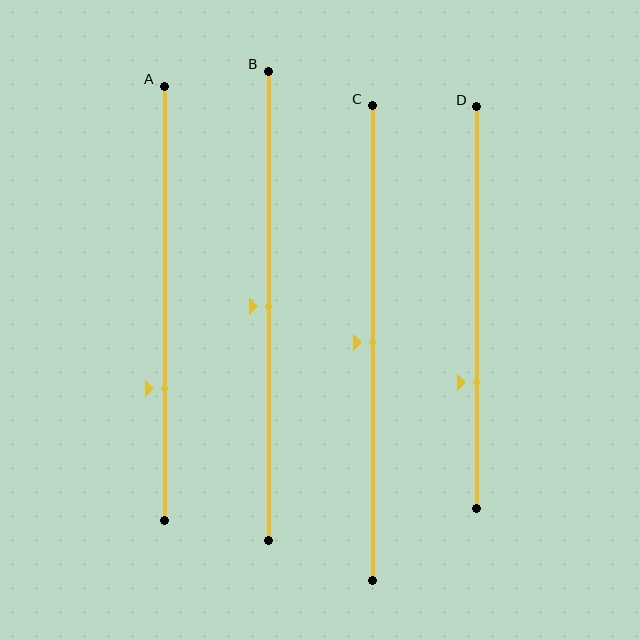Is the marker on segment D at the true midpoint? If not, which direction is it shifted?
No, the marker on segment D is shifted downward by about 19% of the segment length.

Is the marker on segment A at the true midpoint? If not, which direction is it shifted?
No, the marker on segment A is shifted downward by about 20% of the segment length.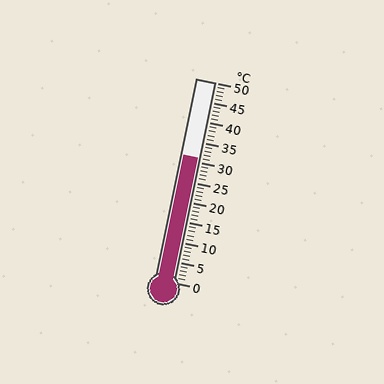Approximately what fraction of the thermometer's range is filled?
The thermometer is filled to approximately 60% of its range.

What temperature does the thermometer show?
The thermometer shows approximately 31°C.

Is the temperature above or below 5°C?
The temperature is above 5°C.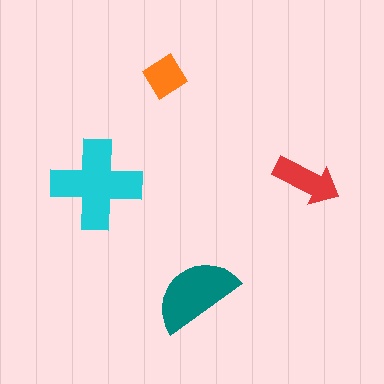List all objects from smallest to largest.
The orange diamond, the red arrow, the teal semicircle, the cyan cross.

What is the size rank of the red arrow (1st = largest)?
3rd.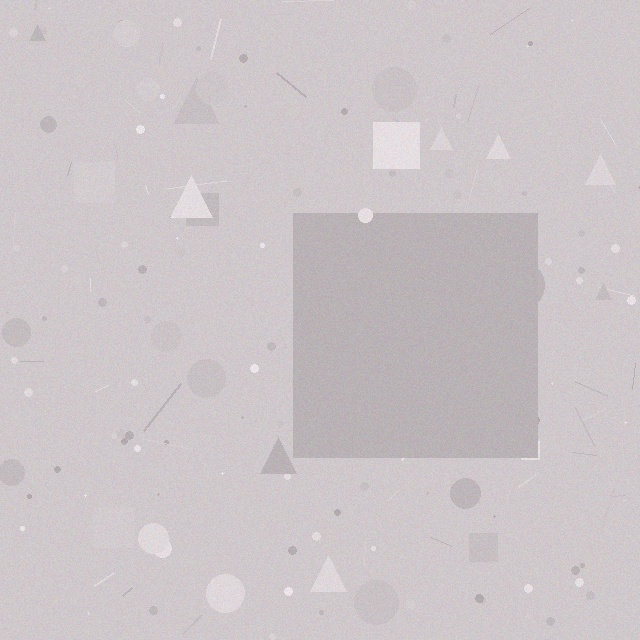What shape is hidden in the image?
A square is hidden in the image.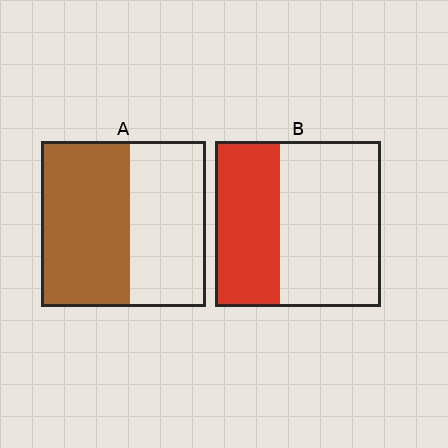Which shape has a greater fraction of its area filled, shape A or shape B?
Shape A.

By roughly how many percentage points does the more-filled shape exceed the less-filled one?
By roughly 15 percentage points (A over B).